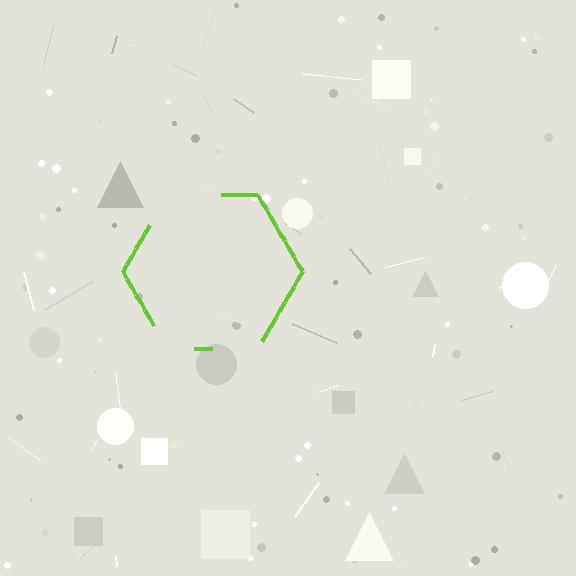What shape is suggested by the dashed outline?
The dashed outline suggests a hexagon.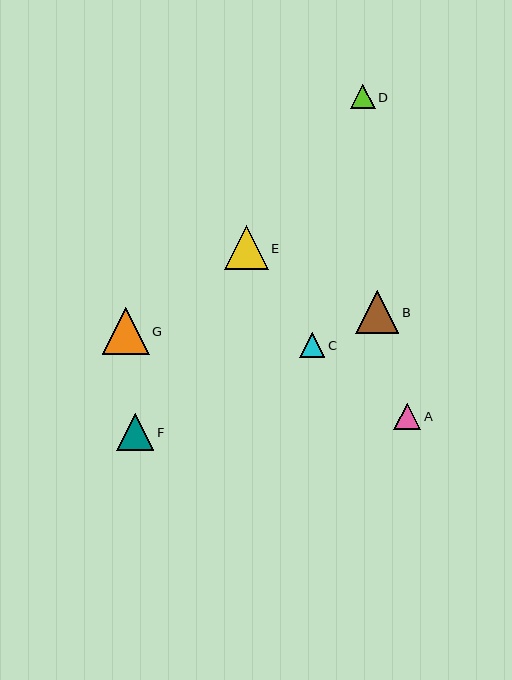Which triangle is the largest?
Triangle G is the largest with a size of approximately 47 pixels.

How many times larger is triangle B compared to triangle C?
Triangle B is approximately 1.7 times the size of triangle C.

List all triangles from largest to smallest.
From largest to smallest: G, E, B, F, A, C, D.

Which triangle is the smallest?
Triangle D is the smallest with a size of approximately 24 pixels.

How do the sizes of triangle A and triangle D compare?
Triangle A and triangle D are approximately the same size.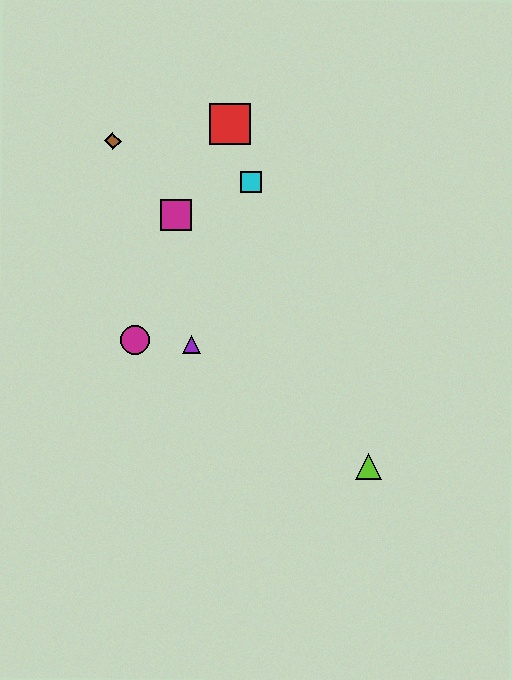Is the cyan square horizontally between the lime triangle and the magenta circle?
Yes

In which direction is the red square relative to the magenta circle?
The red square is above the magenta circle.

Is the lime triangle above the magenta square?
No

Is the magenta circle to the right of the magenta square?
No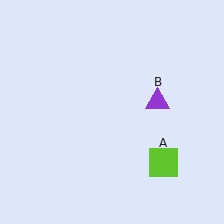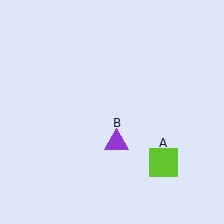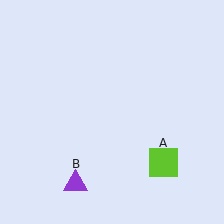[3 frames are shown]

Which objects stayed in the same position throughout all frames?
Lime square (object A) remained stationary.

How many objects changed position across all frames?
1 object changed position: purple triangle (object B).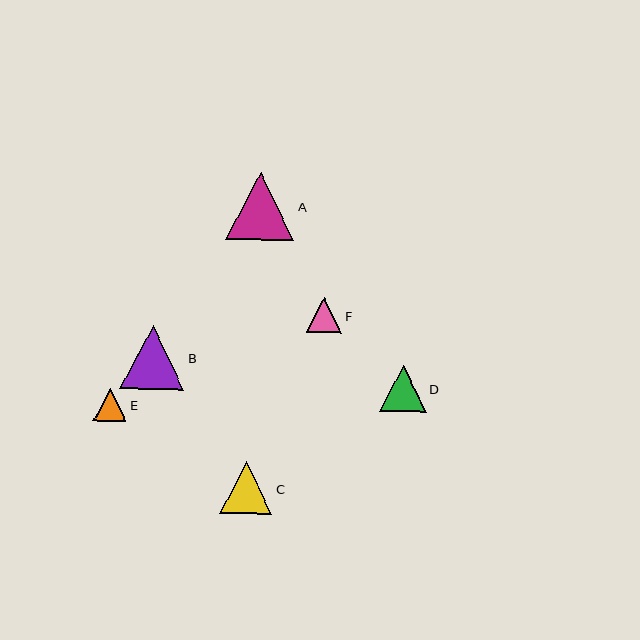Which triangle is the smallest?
Triangle E is the smallest with a size of approximately 33 pixels.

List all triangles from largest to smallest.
From largest to smallest: A, B, C, D, F, E.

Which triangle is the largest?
Triangle A is the largest with a size of approximately 68 pixels.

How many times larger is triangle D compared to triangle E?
Triangle D is approximately 1.4 times the size of triangle E.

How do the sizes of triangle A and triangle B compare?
Triangle A and triangle B are approximately the same size.